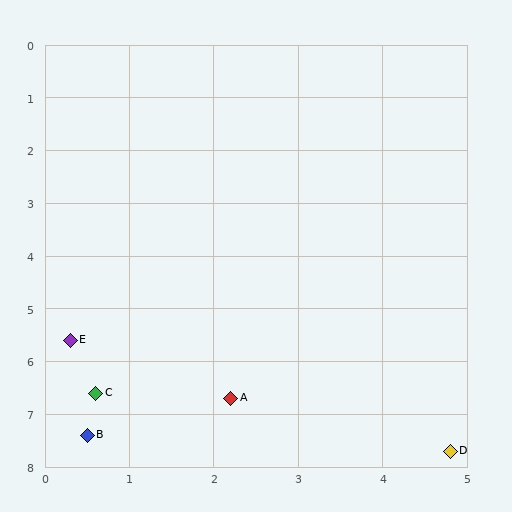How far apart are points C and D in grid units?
Points C and D are about 4.3 grid units apart.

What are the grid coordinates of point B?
Point B is at approximately (0.5, 7.4).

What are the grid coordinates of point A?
Point A is at approximately (2.2, 6.7).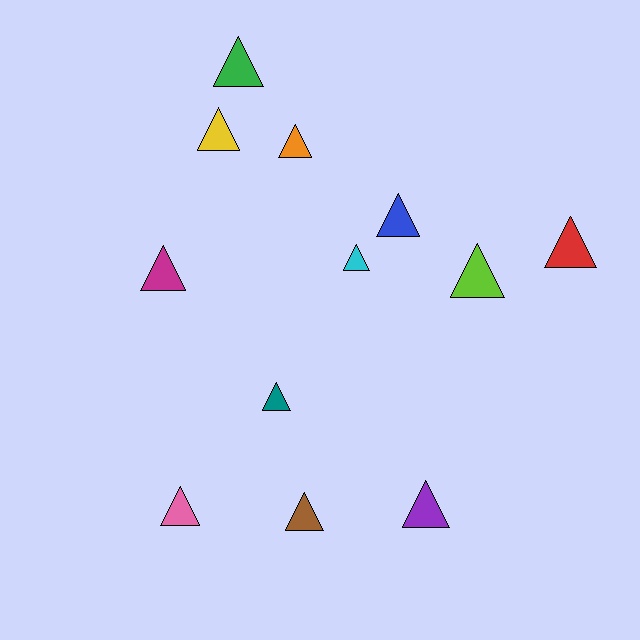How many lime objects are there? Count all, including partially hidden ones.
There is 1 lime object.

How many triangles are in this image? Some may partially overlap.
There are 12 triangles.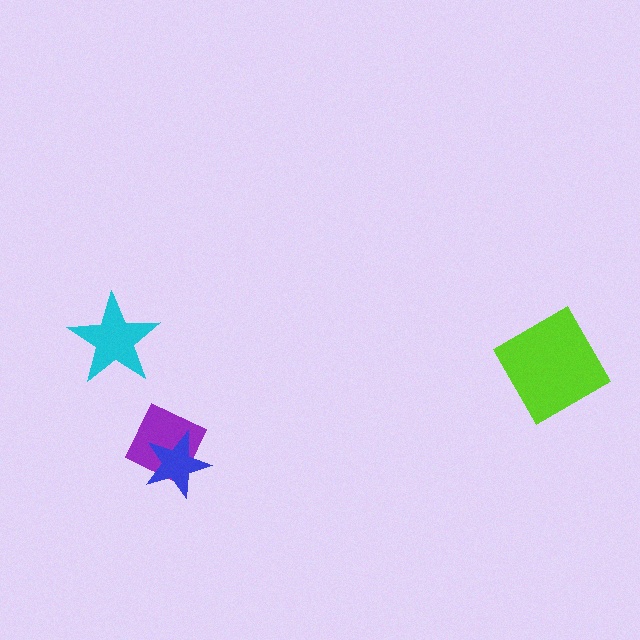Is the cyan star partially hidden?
No, no other shape covers it.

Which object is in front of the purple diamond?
The blue star is in front of the purple diamond.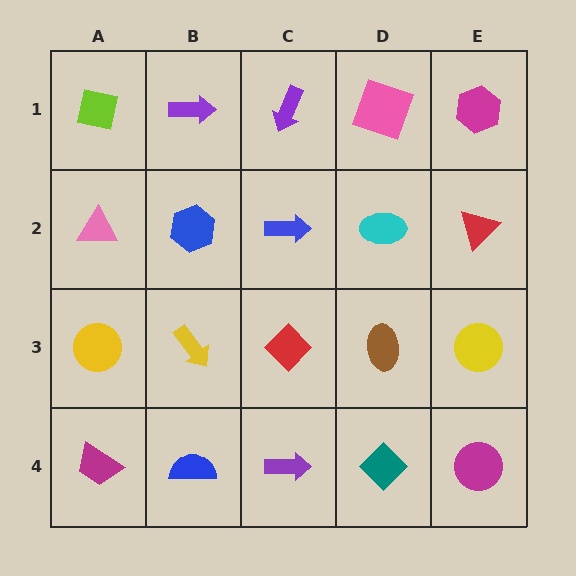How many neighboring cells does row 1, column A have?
2.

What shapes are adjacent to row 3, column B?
A blue hexagon (row 2, column B), a blue semicircle (row 4, column B), a yellow circle (row 3, column A), a red diamond (row 3, column C).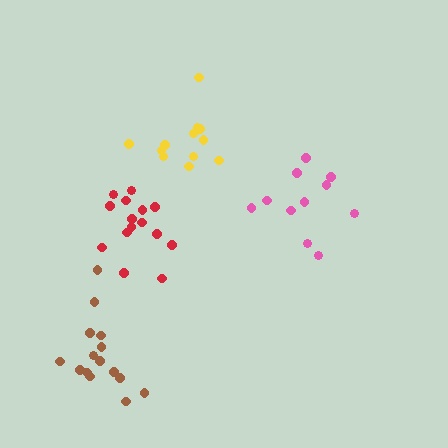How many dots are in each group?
Group 1: 13 dots, Group 2: 15 dots, Group 3: 11 dots, Group 4: 15 dots (54 total).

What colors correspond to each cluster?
The clusters are colored: yellow, brown, pink, red.